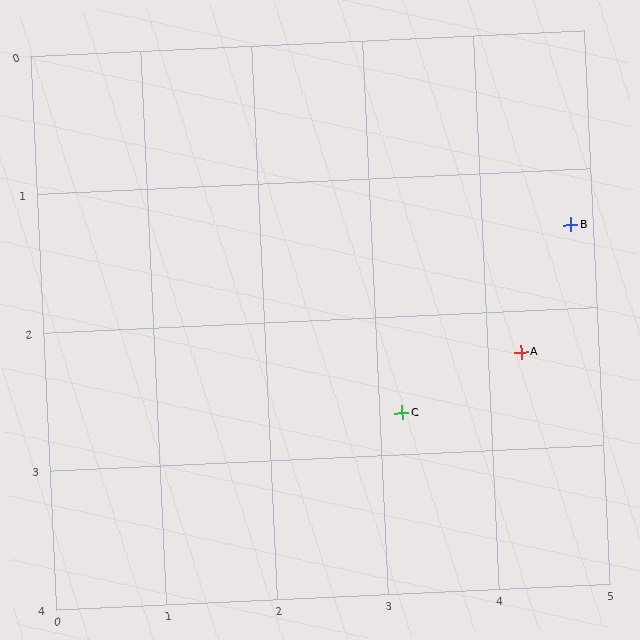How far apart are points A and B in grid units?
Points A and B are about 1.0 grid units apart.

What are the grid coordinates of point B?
Point B is at approximately (4.8, 1.4).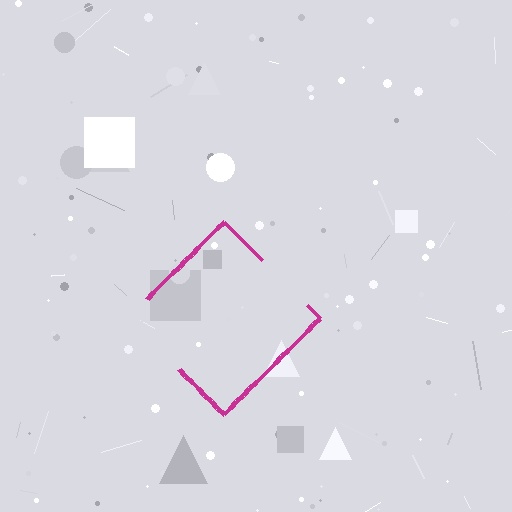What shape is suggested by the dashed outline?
The dashed outline suggests a diamond.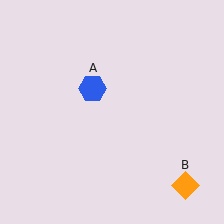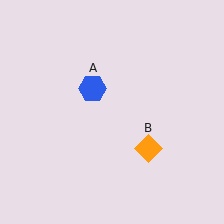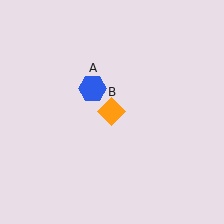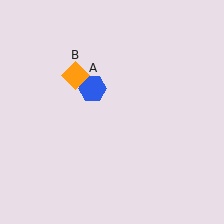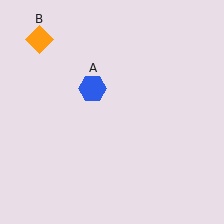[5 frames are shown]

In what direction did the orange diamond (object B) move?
The orange diamond (object B) moved up and to the left.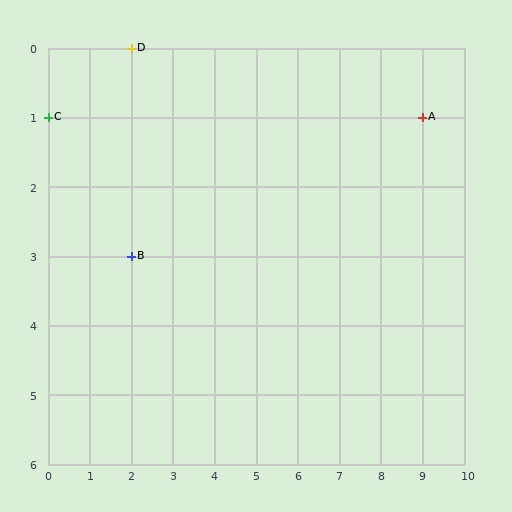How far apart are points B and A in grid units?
Points B and A are 7 columns and 2 rows apart (about 7.3 grid units diagonally).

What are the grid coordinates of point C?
Point C is at grid coordinates (0, 1).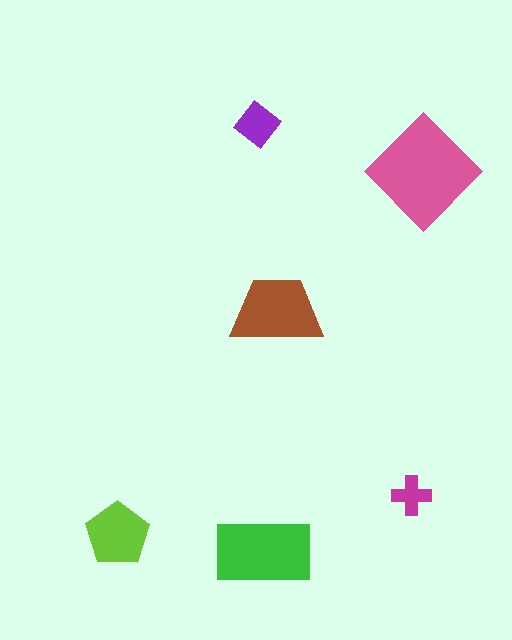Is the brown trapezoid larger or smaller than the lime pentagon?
Larger.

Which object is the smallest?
The magenta cross.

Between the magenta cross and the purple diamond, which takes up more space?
The purple diamond.